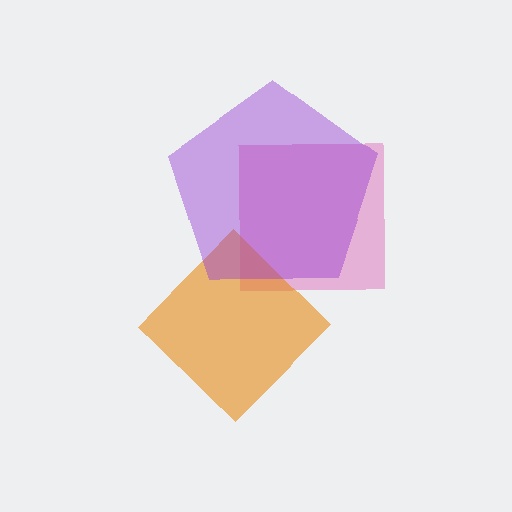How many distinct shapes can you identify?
There are 3 distinct shapes: a pink square, an orange diamond, a purple pentagon.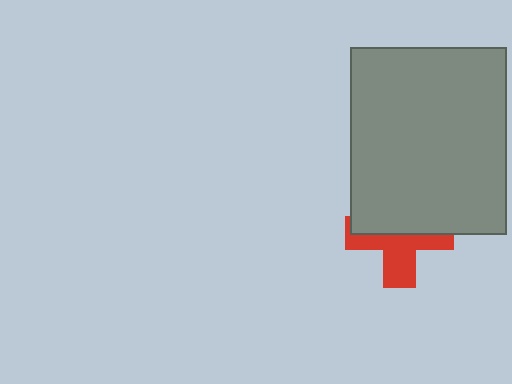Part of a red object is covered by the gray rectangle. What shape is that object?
It is a cross.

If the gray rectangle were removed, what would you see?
You would see the complete red cross.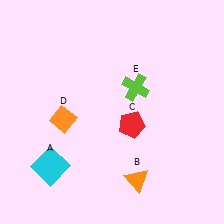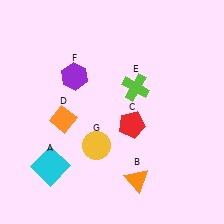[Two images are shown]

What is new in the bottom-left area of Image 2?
A yellow circle (G) was added in the bottom-left area of Image 2.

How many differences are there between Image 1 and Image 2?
There are 2 differences between the two images.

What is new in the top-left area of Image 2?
A purple hexagon (F) was added in the top-left area of Image 2.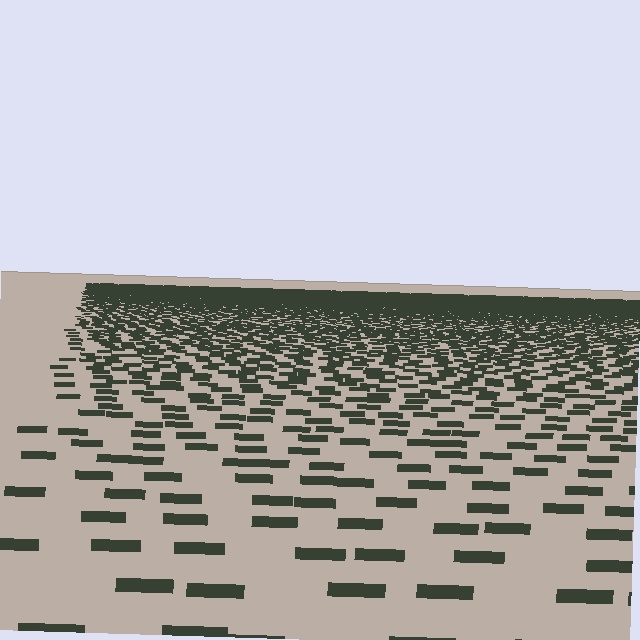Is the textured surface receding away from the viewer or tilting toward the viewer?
The surface is receding away from the viewer. Texture elements get smaller and denser toward the top.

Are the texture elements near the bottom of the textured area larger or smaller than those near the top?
Larger. Near the bottom, elements are closer to the viewer and appear at a bigger on-screen size.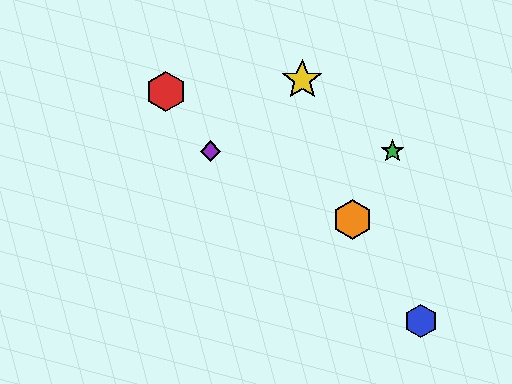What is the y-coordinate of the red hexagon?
The red hexagon is at y≈91.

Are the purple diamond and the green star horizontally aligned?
Yes, both are at y≈151.